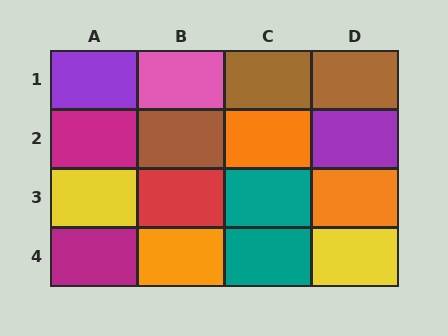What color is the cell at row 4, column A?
Magenta.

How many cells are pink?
1 cell is pink.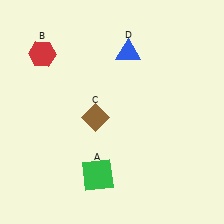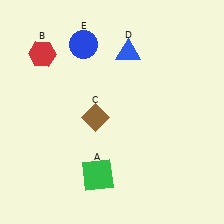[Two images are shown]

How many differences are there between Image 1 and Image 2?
There is 1 difference between the two images.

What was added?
A blue circle (E) was added in Image 2.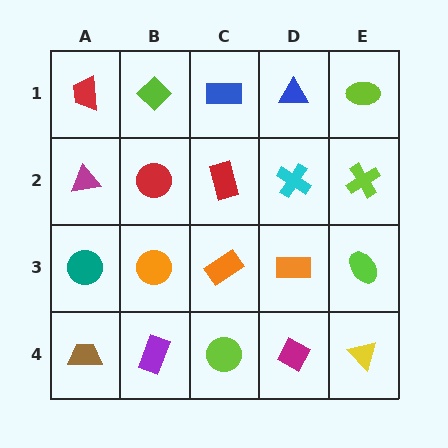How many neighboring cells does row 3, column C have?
4.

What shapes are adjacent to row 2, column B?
A lime diamond (row 1, column B), an orange circle (row 3, column B), a magenta triangle (row 2, column A), a red rectangle (row 2, column C).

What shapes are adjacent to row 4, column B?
An orange circle (row 3, column B), a brown trapezoid (row 4, column A), a lime circle (row 4, column C).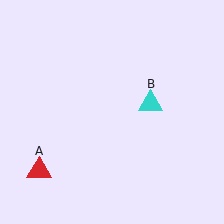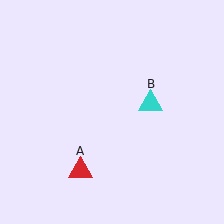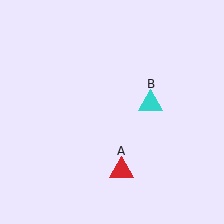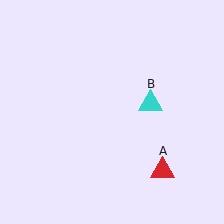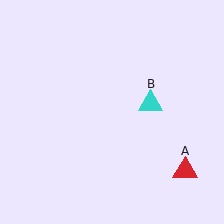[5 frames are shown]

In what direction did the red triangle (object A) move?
The red triangle (object A) moved right.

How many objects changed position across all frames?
1 object changed position: red triangle (object A).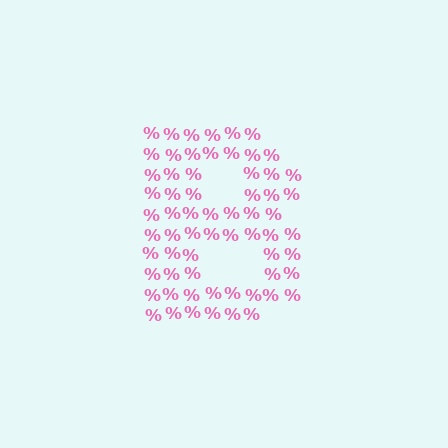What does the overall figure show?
The overall figure shows the letter B.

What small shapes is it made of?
It is made of small percent signs.